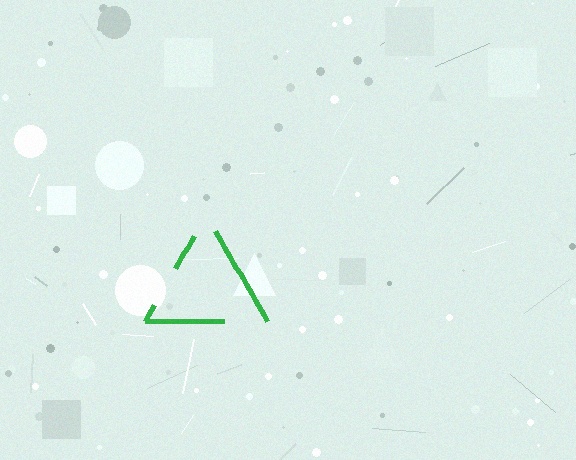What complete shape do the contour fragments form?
The contour fragments form a triangle.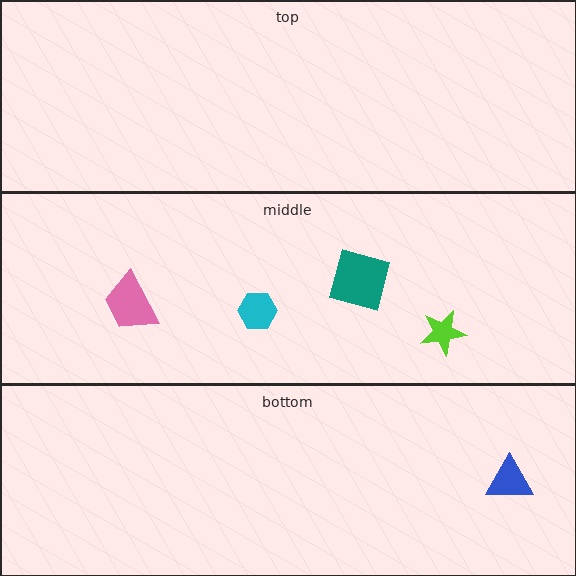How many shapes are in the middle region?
4.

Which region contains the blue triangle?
The bottom region.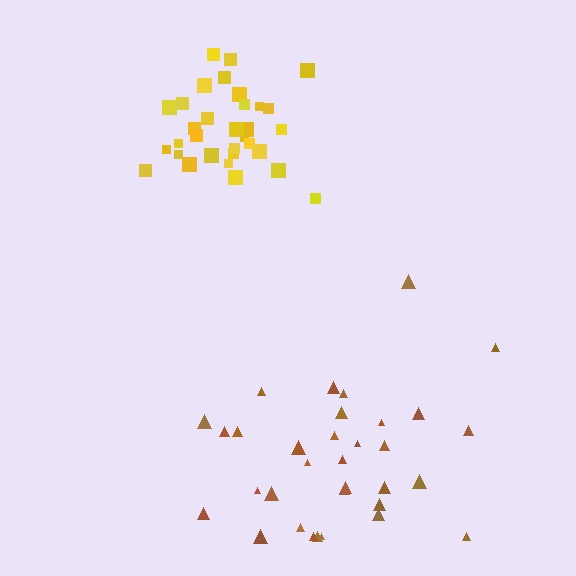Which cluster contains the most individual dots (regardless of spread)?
Yellow (33).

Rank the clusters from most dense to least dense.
yellow, brown.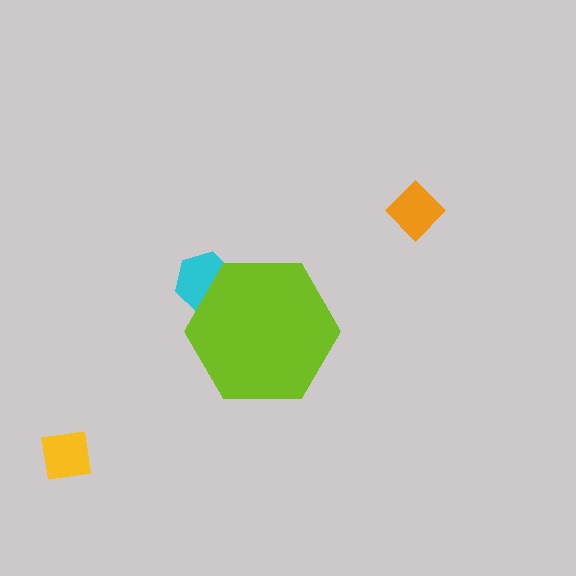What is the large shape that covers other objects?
A lime hexagon.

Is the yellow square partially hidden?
No, the yellow square is fully visible.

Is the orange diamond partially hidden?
No, the orange diamond is fully visible.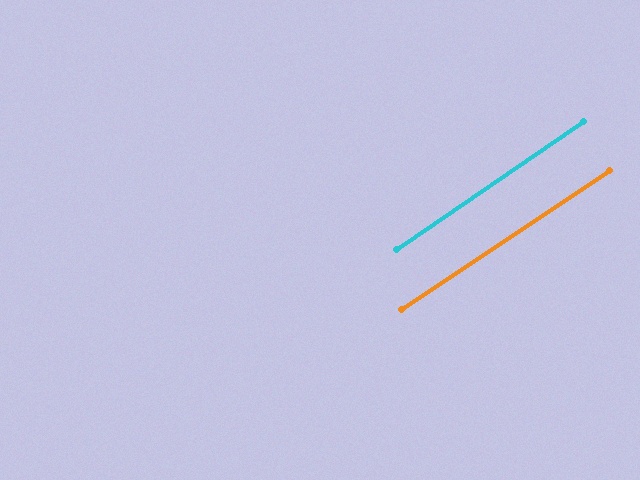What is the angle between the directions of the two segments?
Approximately 1 degree.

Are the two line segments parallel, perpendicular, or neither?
Parallel — their directions differ by only 0.7°.